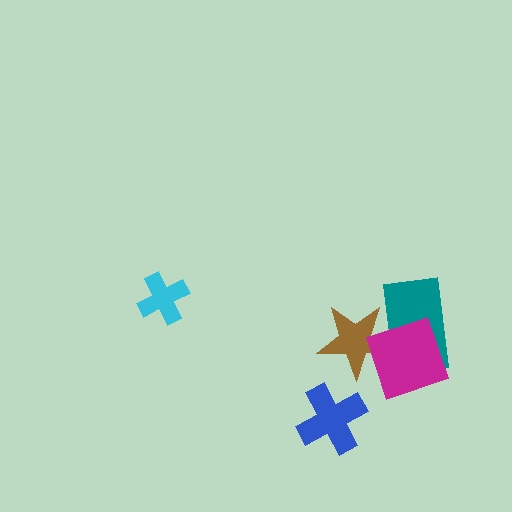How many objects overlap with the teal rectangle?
2 objects overlap with the teal rectangle.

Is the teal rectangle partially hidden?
Yes, it is partially covered by another shape.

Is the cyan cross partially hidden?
No, no other shape covers it.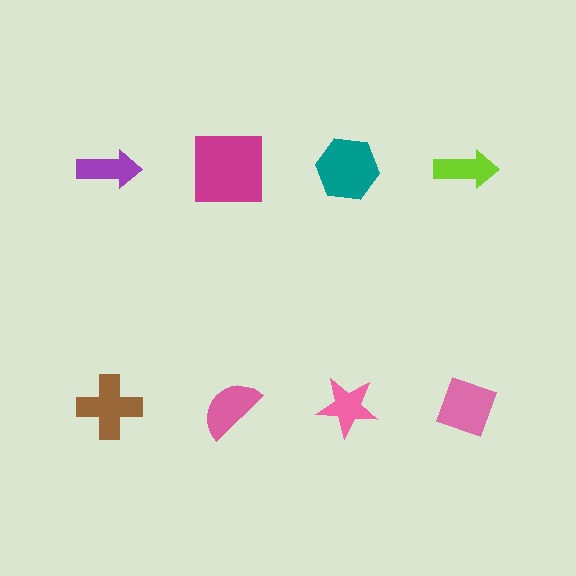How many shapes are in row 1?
4 shapes.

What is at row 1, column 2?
A magenta square.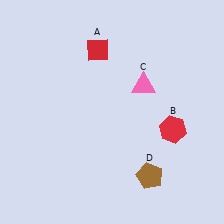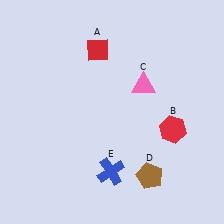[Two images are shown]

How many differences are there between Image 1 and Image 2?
There is 1 difference between the two images.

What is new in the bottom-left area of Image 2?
A blue cross (E) was added in the bottom-left area of Image 2.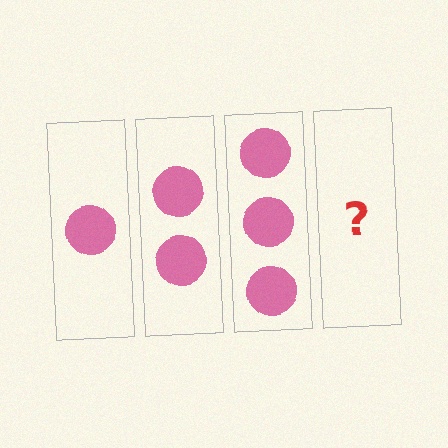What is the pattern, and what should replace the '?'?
The pattern is that each step adds one more circle. The '?' should be 4 circles.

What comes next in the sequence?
The next element should be 4 circles.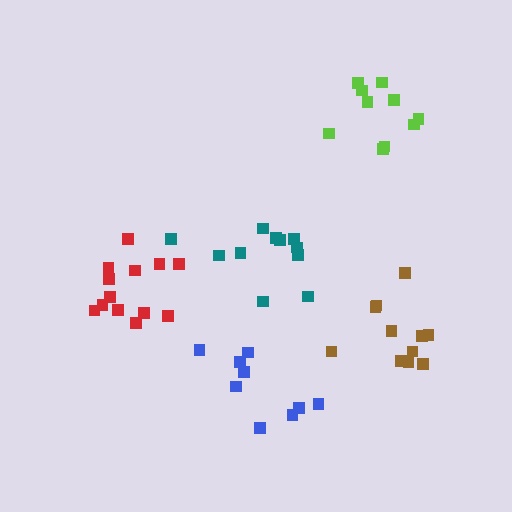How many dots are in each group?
Group 1: 10 dots, Group 2: 13 dots, Group 3: 9 dots, Group 4: 11 dots, Group 5: 12 dots (55 total).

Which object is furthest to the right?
The brown cluster is rightmost.